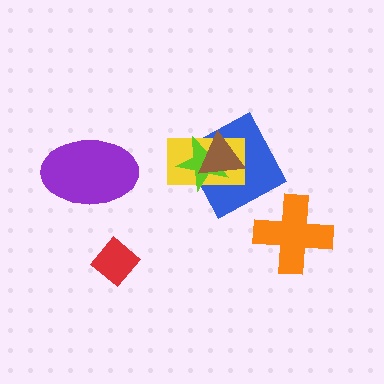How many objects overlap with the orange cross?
0 objects overlap with the orange cross.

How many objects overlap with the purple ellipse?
0 objects overlap with the purple ellipse.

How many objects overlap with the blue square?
3 objects overlap with the blue square.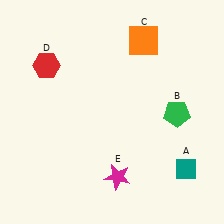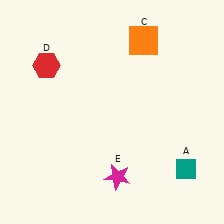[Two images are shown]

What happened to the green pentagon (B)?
The green pentagon (B) was removed in Image 2. It was in the bottom-right area of Image 1.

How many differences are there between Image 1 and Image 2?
There is 1 difference between the two images.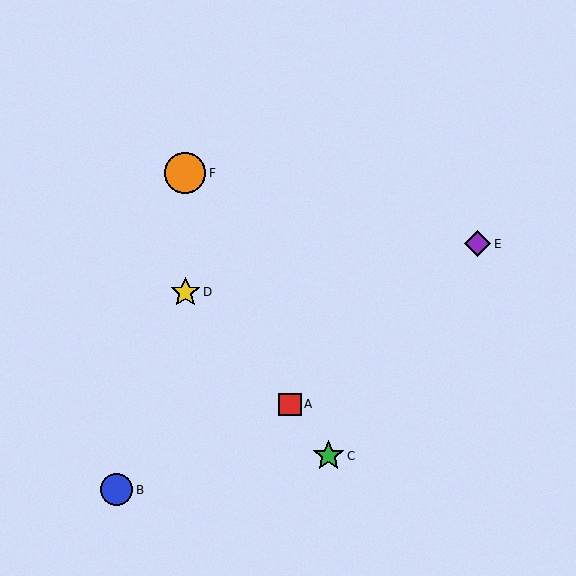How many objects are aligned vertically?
2 objects (D, F) are aligned vertically.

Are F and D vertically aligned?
Yes, both are at x≈185.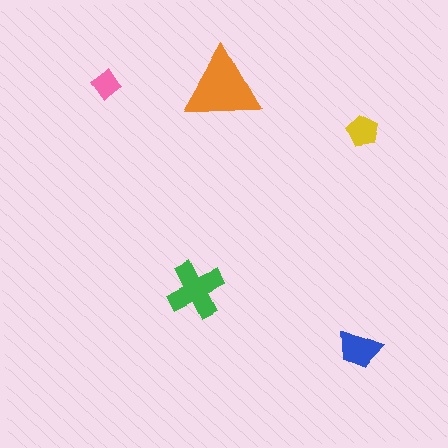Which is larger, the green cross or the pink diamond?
The green cross.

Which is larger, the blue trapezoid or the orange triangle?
The orange triangle.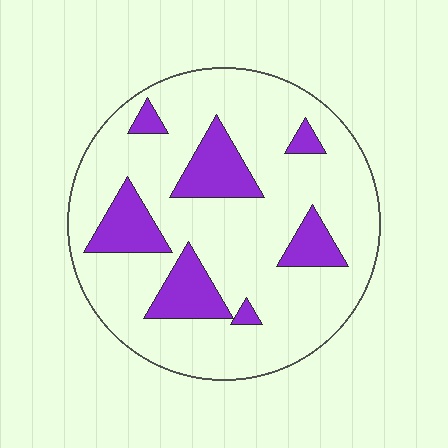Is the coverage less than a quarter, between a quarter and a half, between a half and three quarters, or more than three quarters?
Less than a quarter.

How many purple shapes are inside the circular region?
7.